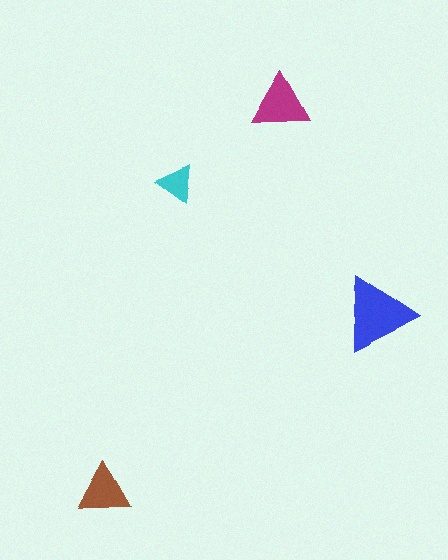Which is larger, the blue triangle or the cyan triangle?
The blue one.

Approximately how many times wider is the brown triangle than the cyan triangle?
About 1.5 times wider.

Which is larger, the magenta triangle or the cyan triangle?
The magenta one.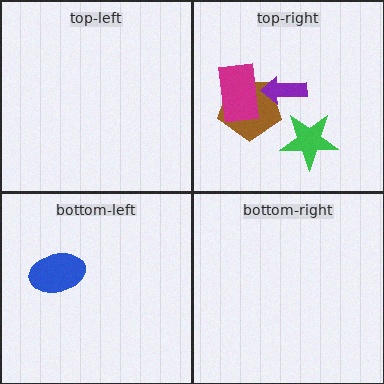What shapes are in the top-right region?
The brown pentagon, the purple arrow, the green star, the magenta rectangle.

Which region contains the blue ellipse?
The bottom-left region.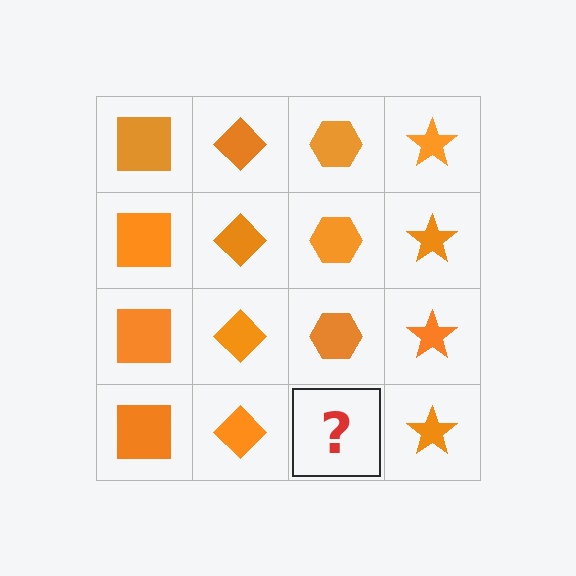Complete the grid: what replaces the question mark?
The question mark should be replaced with an orange hexagon.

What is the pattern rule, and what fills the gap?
The rule is that each column has a consistent shape. The gap should be filled with an orange hexagon.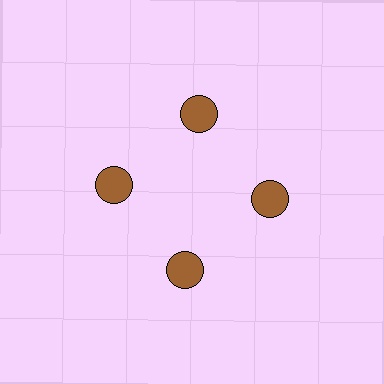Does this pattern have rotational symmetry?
Yes, this pattern has 4-fold rotational symmetry. It looks the same after rotating 90 degrees around the center.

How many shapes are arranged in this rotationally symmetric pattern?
There are 4 shapes, arranged in 4 groups of 1.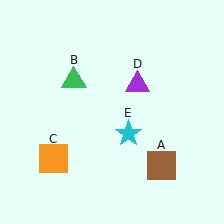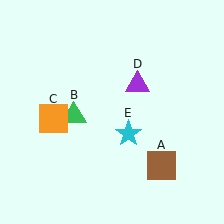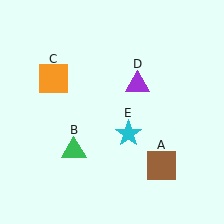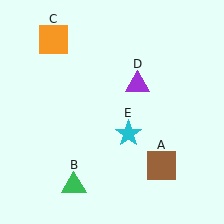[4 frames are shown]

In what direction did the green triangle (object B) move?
The green triangle (object B) moved down.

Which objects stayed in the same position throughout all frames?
Brown square (object A) and purple triangle (object D) and cyan star (object E) remained stationary.